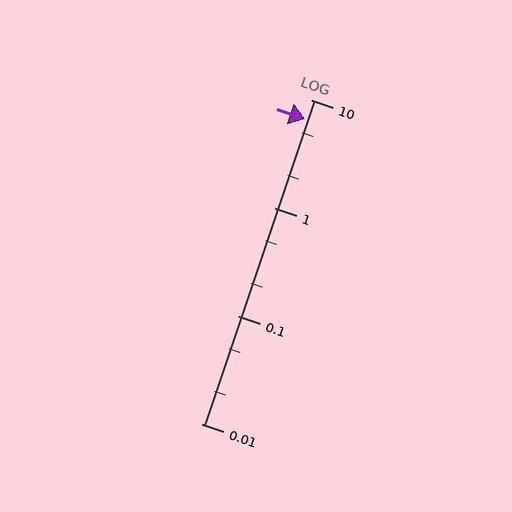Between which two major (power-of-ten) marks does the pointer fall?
The pointer is between 1 and 10.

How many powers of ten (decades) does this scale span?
The scale spans 3 decades, from 0.01 to 10.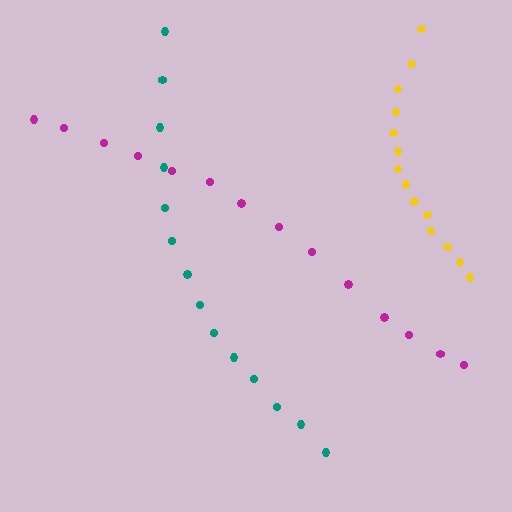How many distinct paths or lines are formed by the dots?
There are 3 distinct paths.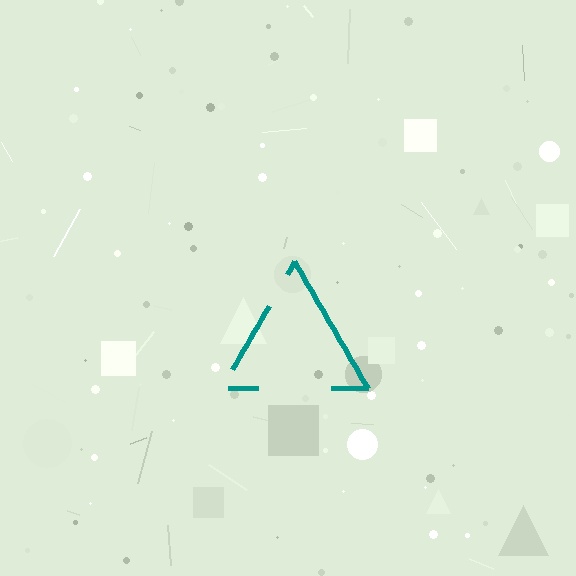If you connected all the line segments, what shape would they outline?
They would outline a triangle.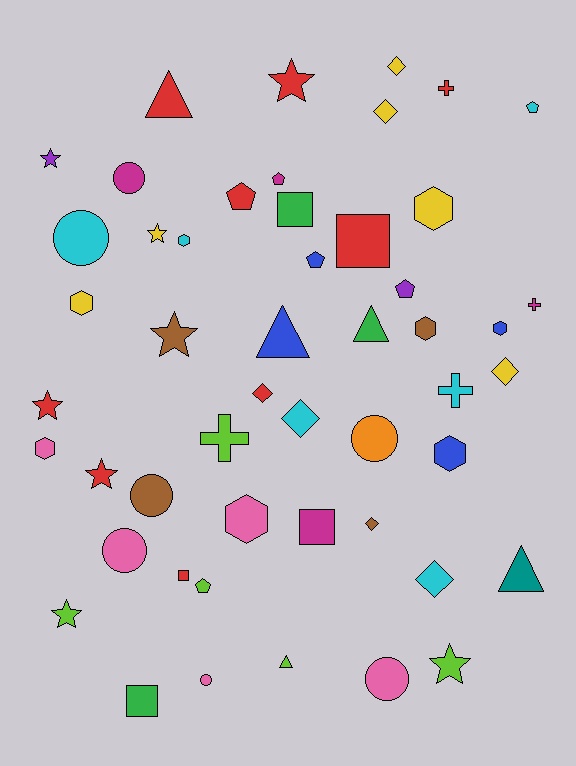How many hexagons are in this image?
There are 8 hexagons.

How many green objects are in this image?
There are 3 green objects.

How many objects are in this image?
There are 50 objects.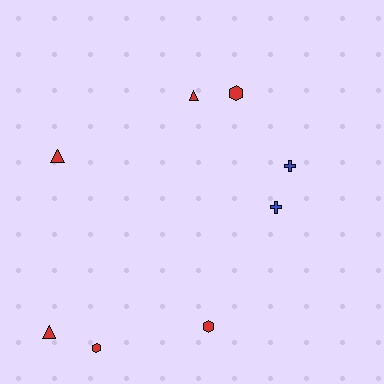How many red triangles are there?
There are 3 red triangles.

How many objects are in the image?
There are 8 objects.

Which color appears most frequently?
Red, with 6 objects.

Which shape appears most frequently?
Hexagon, with 3 objects.